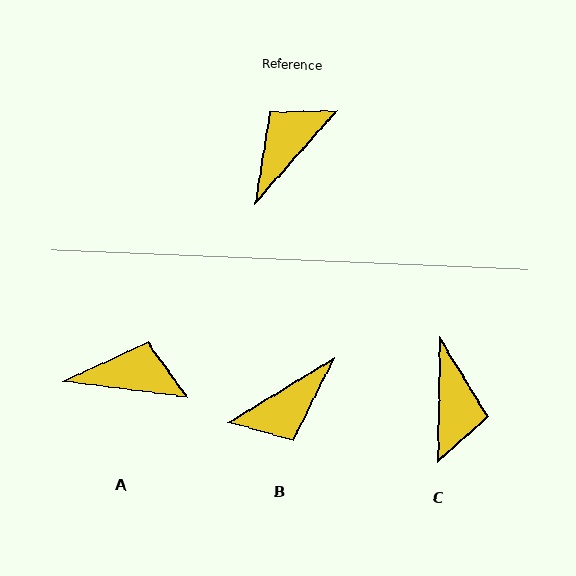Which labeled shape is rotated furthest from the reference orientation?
B, about 163 degrees away.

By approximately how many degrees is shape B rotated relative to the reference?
Approximately 163 degrees counter-clockwise.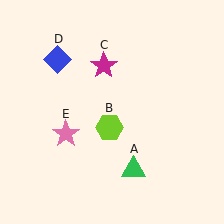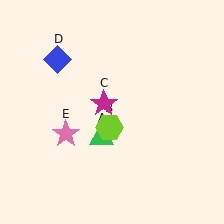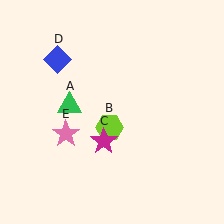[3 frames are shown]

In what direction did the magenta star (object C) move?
The magenta star (object C) moved down.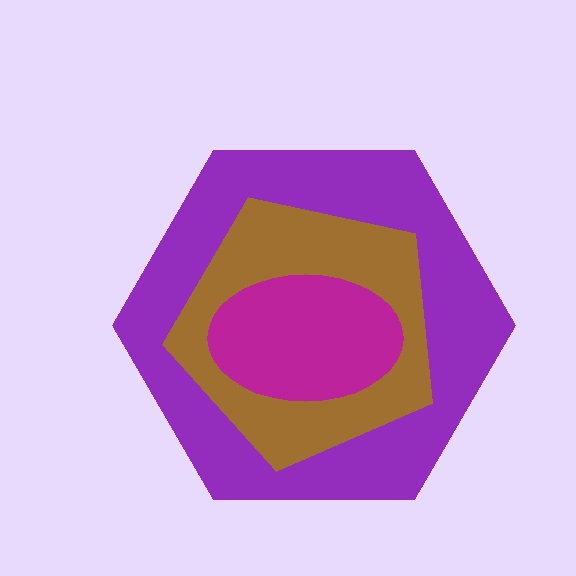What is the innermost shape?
The magenta ellipse.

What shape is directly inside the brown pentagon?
The magenta ellipse.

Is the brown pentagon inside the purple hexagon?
Yes.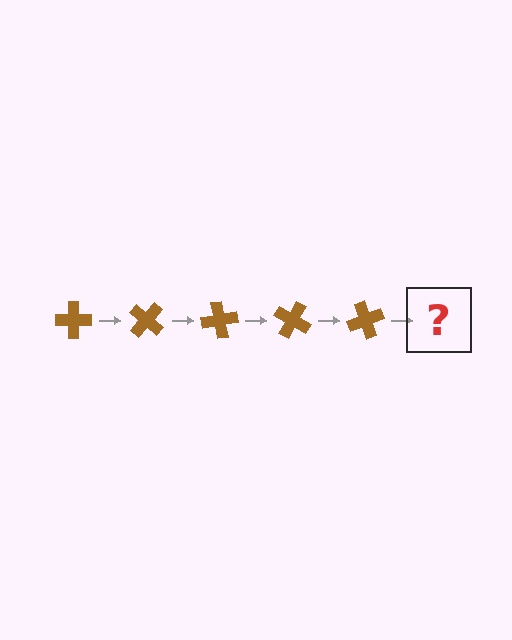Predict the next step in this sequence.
The next step is a brown cross rotated 200 degrees.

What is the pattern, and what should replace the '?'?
The pattern is that the cross rotates 40 degrees each step. The '?' should be a brown cross rotated 200 degrees.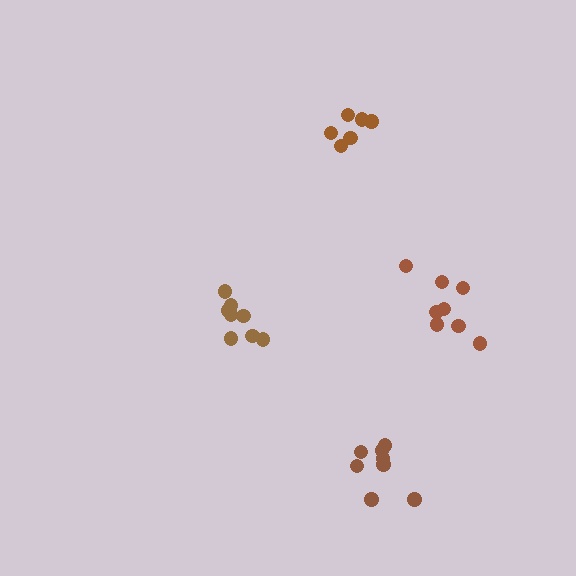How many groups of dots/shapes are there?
There are 4 groups.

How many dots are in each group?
Group 1: 8 dots, Group 2: 8 dots, Group 3: 6 dots, Group 4: 8 dots (30 total).